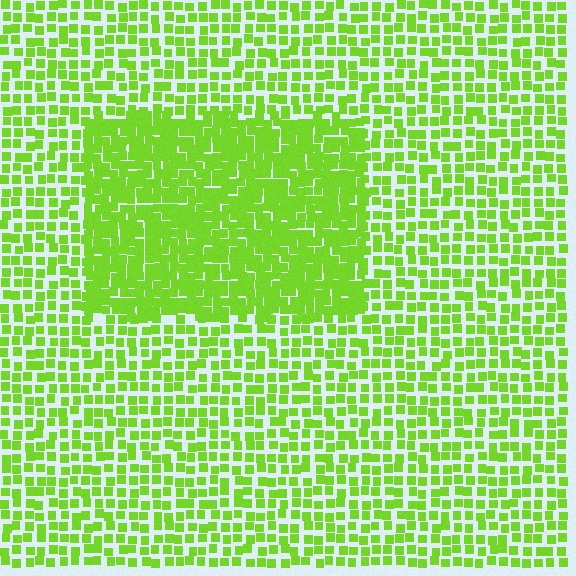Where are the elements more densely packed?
The elements are more densely packed inside the rectangle boundary.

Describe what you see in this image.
The image contains small lime elements arranged at two different densities. A rectangle-shaped region is visible where the elements are more densely packed than the surrounding area.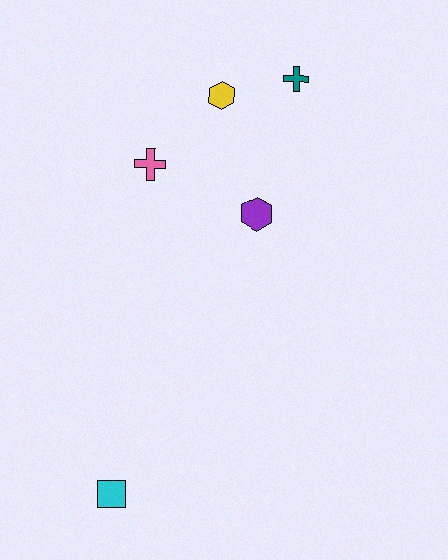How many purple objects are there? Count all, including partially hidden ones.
There is 1 purple object.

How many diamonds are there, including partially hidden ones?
There are no diamonds.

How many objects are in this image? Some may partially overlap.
There are 5 objects.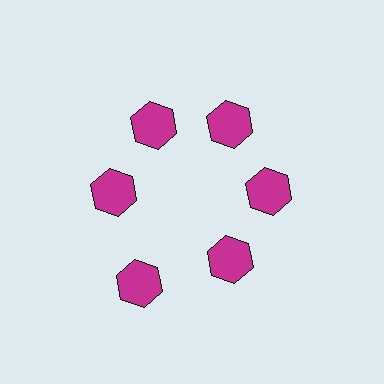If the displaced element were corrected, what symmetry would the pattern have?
It would have 6-fold rotational symmetry — the pattern would map onto itself every 60 degrees.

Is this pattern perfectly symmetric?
No. The 6 magenta hexagons are arranged in a ring, but one element near the 7 o'clock position is pushed outward from the center, breaking the 6-fold rotational symmetry.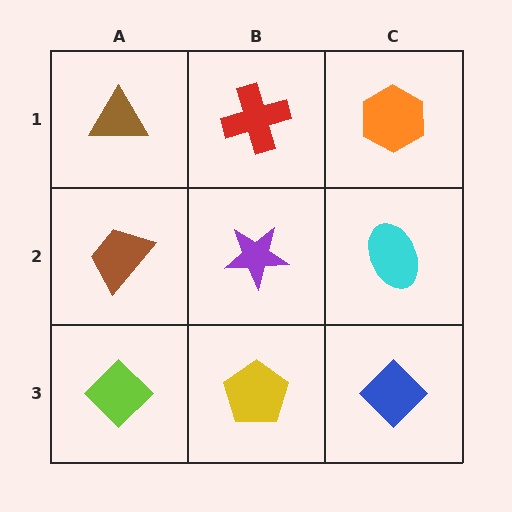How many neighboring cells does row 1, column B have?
3.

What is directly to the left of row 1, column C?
A red cross.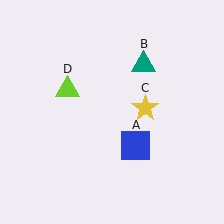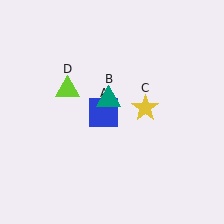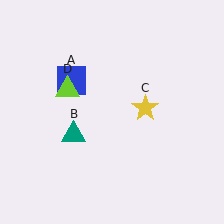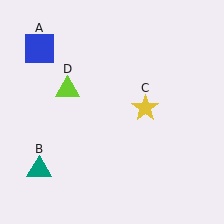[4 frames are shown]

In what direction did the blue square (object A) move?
The blue square (object A) moved up and to the left.